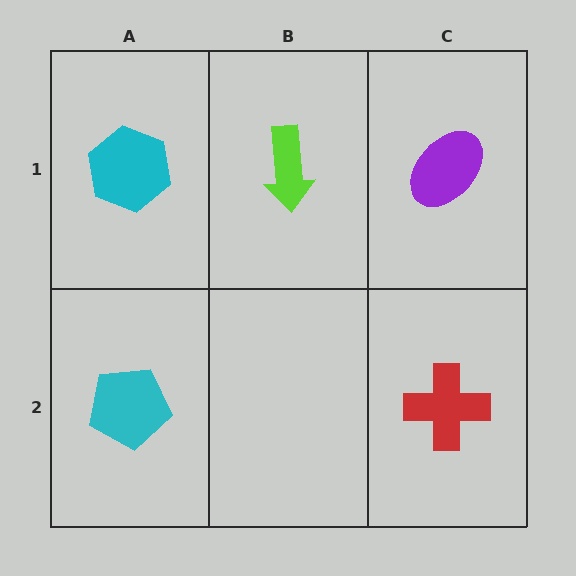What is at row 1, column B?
A lime arrow.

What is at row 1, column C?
A purple ellipse.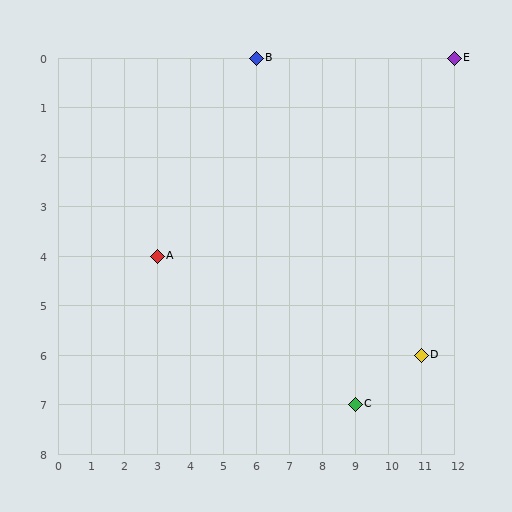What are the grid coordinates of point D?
Point D is at grid coordinates (11, 6).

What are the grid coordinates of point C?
Point C is at grid coordinates (9, 7).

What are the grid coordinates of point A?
Point A is at grid coordinates (3, 4).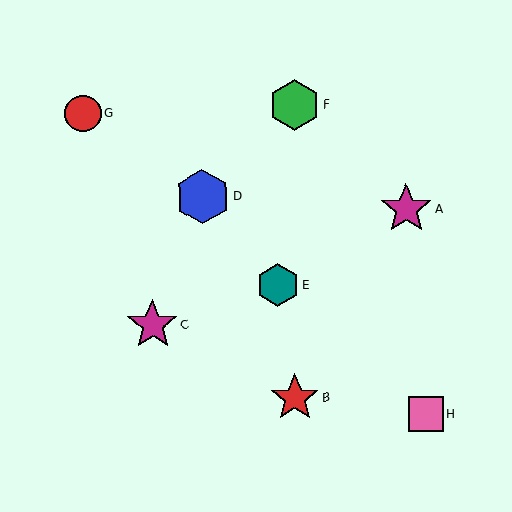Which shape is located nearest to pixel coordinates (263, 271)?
The teal hexagon (labeled E) at (278, 285) is nearest to that location.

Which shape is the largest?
The blue hexagon (labeled D) is the largest.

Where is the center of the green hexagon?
The center of the green hexagon is at (295, 105).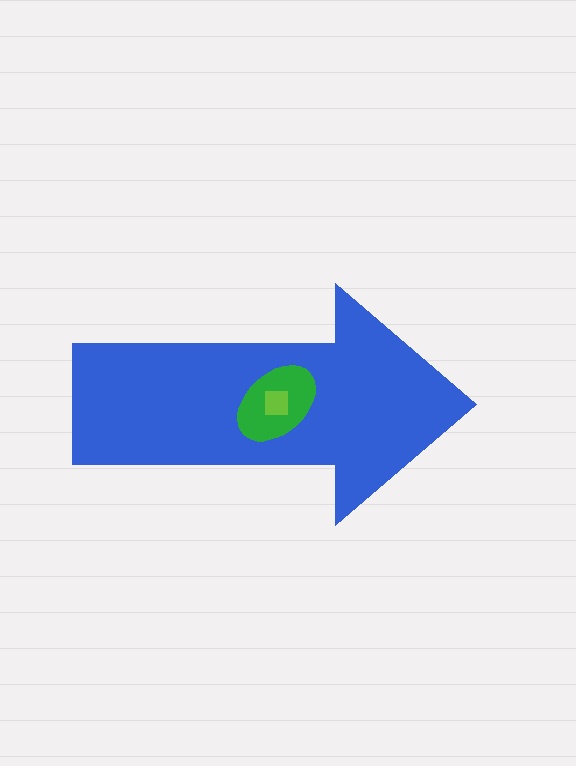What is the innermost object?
The lime square.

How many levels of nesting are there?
3.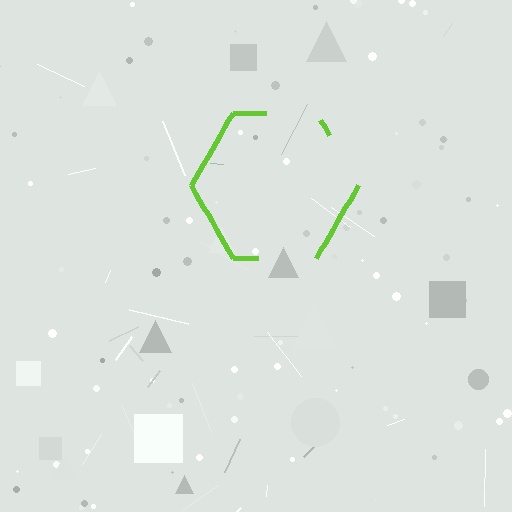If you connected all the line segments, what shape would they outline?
They would outline a hexagon.